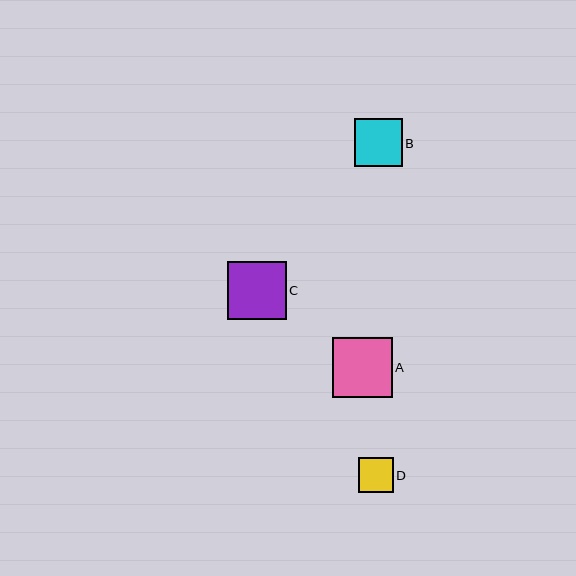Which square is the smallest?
Square D is the smallest with a size of approximately 35 pixels.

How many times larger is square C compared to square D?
Square C is approximately 1.7 times the size of square D.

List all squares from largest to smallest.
From largest to smallest: A, C, B, D.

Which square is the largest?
Square A is the largest with a size of approximately 60 pixels.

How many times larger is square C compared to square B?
Square C is approximately 1.2 times the size of square B.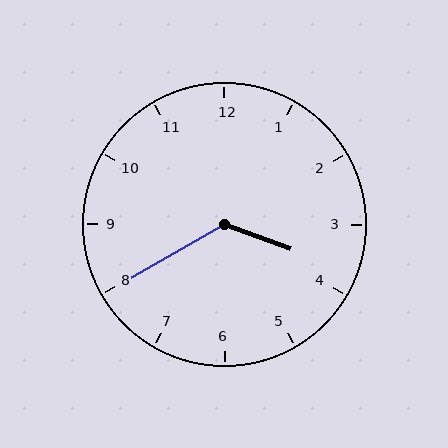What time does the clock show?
3:40.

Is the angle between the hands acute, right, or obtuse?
It is obtuse.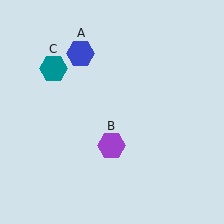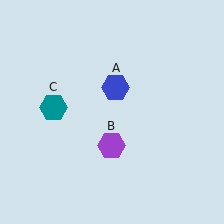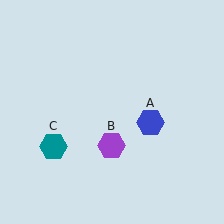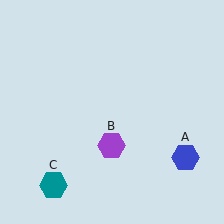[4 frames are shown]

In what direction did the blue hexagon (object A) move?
The blue hexagon (object A) moved down and to the right.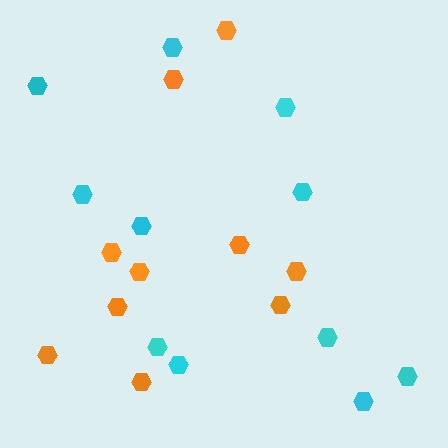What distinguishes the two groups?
There are 2 groups: one group of orange hexagons (10) and one group of cyan hexagons (11).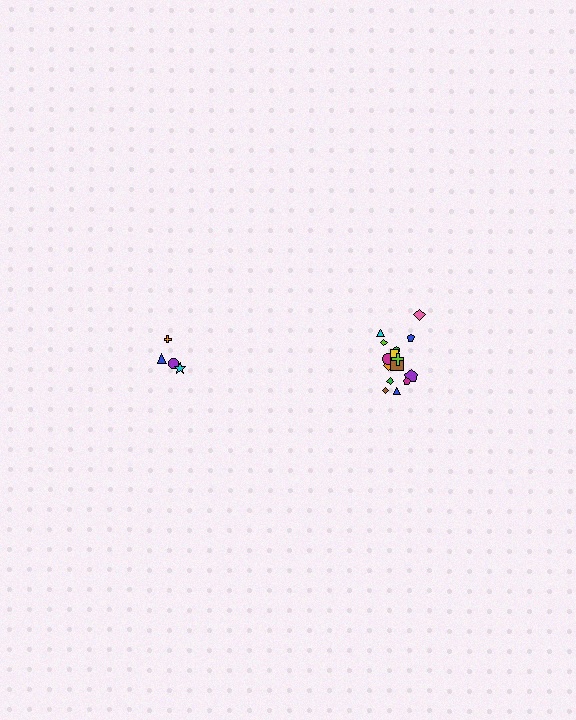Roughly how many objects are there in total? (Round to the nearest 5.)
Roughly 20 objects in total.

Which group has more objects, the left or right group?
The right group.